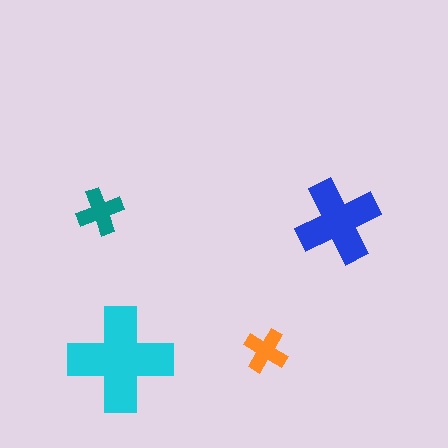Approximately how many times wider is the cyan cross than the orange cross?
About 2.5 times wider.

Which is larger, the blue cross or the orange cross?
The blue one.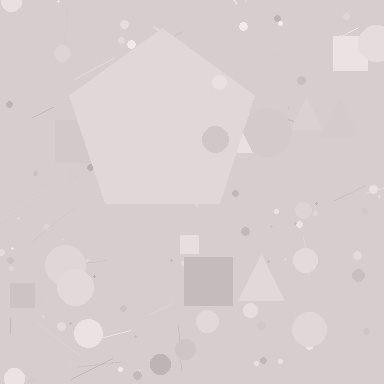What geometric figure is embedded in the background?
A pentagon is embedded in the background.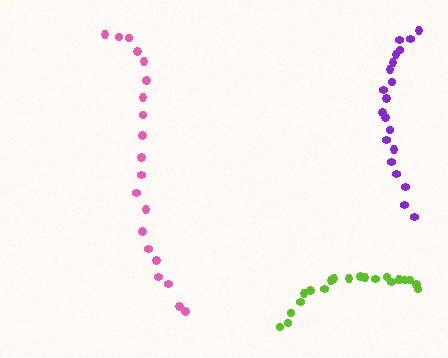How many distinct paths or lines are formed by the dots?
There are 3 distinct paths.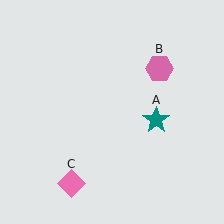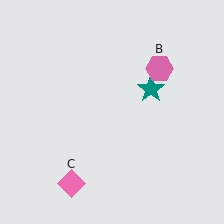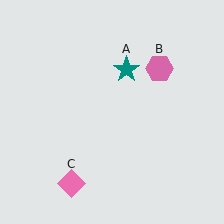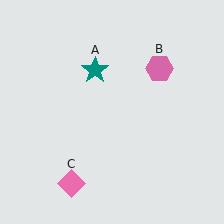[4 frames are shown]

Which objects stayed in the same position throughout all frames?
Pink hexagon (object B) and pink diamond (object C) remained stationary.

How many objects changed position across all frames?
1 object changed position: teal star (object A).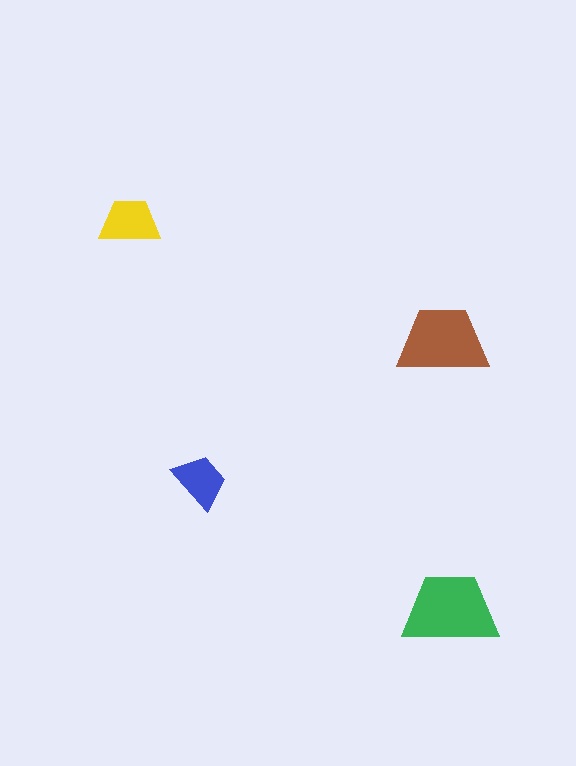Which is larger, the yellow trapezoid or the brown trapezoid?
The brown one.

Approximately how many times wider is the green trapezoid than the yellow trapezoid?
About 1.5 times wider.